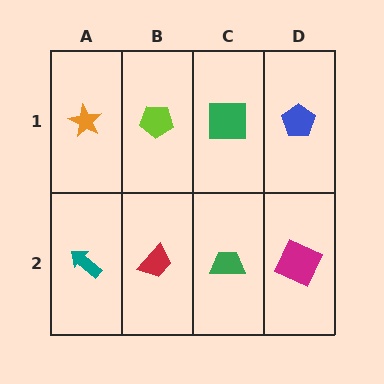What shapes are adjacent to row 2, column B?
A lime pentagon (row 1, column B), a teal arrow (row 2, column A), a green trapezoid (row 2, column C).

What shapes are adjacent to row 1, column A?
A teal arrow (row 2, column A), a lime pentagon (row 1, column B).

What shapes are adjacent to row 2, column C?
A green square (row 1, column C), a red trapezoid (row 2, column B), a magenta square (row 2, column D).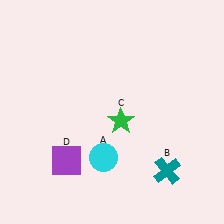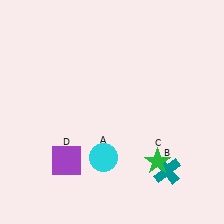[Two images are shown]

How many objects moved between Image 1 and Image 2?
1 object moved between the two images.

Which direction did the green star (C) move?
The green star (C) moved down.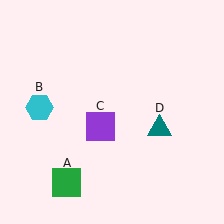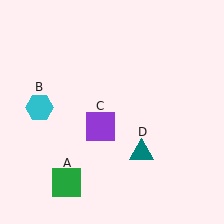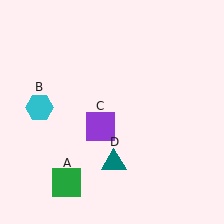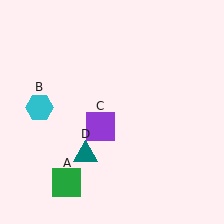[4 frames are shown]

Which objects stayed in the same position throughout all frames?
Green square (object A) and cyan hexagon (object B) and purple square (object C) remained stationary.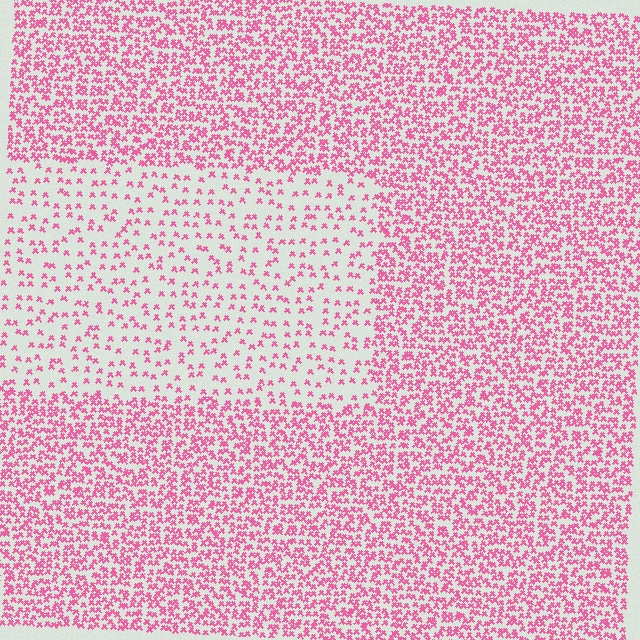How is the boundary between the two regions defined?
The boundary is defined by a change in element density (approximately 2.7x ratio). All elements are the same color, size, and shape.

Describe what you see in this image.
The image contains small pink elements arranged at two different densities. A rectangle-shaped region is visible where the elements are less densely packed than the surrounding area.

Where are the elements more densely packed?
The elements are more densely packed outside the rectangle boundary.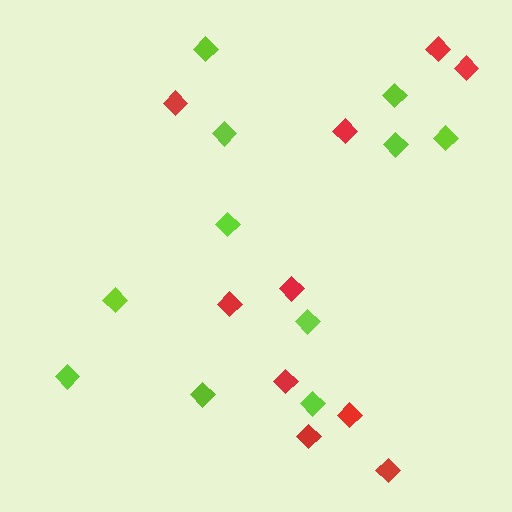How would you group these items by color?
There are 2 groups: one group of lime diamonds (11) and one group of red diamonds (10).